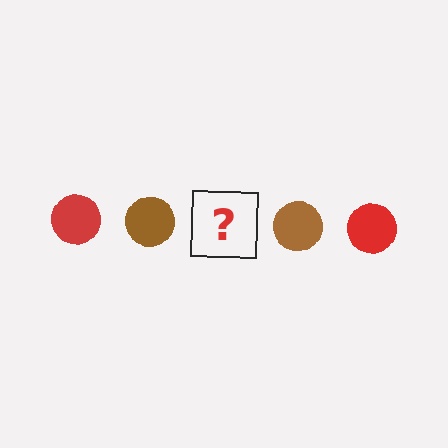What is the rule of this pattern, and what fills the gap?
The rule is that the pattern cycles through red, brown circles. The gap should be filled with a red circle.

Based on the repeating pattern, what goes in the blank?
The blank should be a red circle.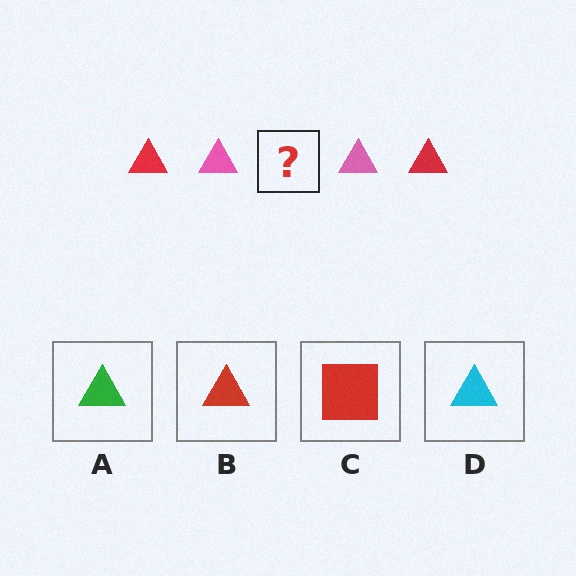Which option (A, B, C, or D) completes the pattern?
B.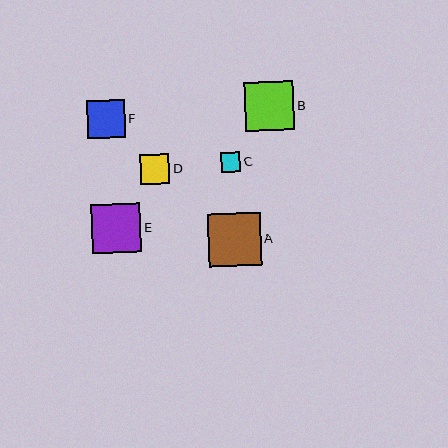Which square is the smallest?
Square C is the smallest with a size of approximately 20 pixels.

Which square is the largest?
Square A is the largest with a size of approximately 53 pixels.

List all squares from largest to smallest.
From largest to smallest: A, E, B, F, D, C.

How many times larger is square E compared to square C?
Square E is approximately 2.5 times the size of square C.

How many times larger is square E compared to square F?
Square E is approximately 1.3 times the size of square F.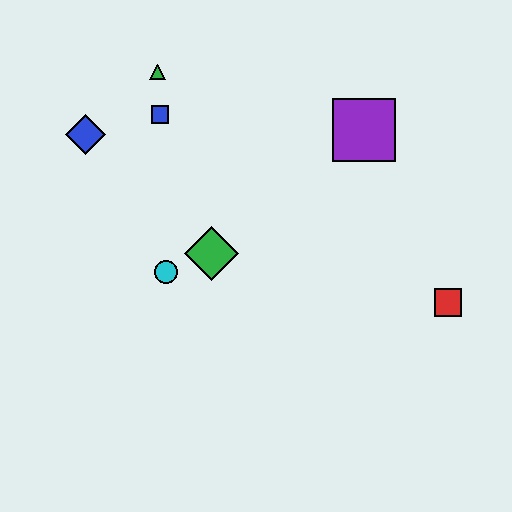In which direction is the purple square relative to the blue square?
The purple square is to the right of the blue square.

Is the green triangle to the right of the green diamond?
No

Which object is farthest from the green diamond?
The red square is farthest from the green diamond.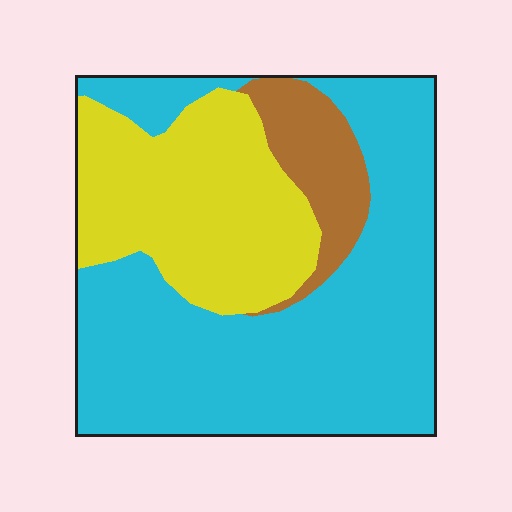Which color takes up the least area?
Brown, at roughly 10%.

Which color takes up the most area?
Cyan, at roughly 60%.